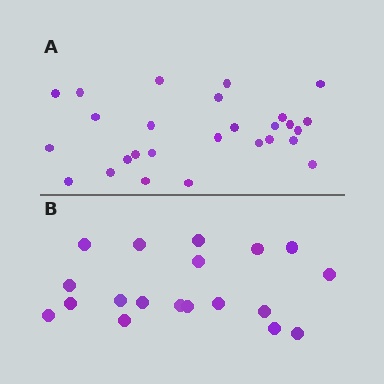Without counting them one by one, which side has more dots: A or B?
Region A (the top region) has more dots.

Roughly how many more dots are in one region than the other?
Region A has roughly 8 or so more dots than region B.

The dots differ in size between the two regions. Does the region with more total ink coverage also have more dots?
No. Region B has more total ink coverage because its dots are larger, but region A actually contains more individual dots. Total area can be misleading — the number of items is what matters here.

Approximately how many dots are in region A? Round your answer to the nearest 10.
About 30 dots. (The exact count is 27, which rounds to 30.)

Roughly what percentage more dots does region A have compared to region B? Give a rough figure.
About 40% more.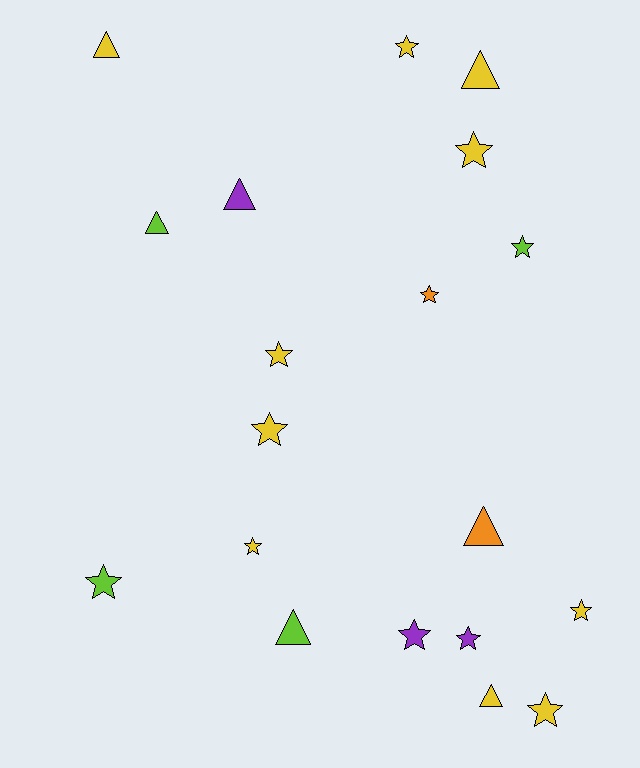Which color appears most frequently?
Yellow, with 10 objects.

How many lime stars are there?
There are 2 lime stars.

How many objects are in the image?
There are 19 objects.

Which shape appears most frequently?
Star, with 12 objects.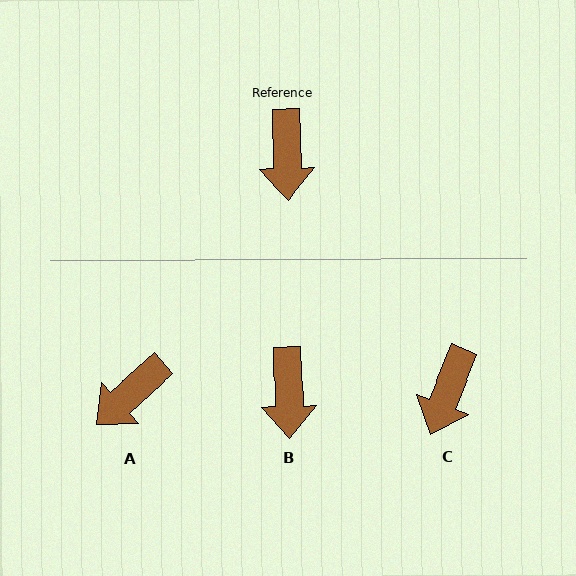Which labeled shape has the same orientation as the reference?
B.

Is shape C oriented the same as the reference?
No, it is off by about 23 degrees.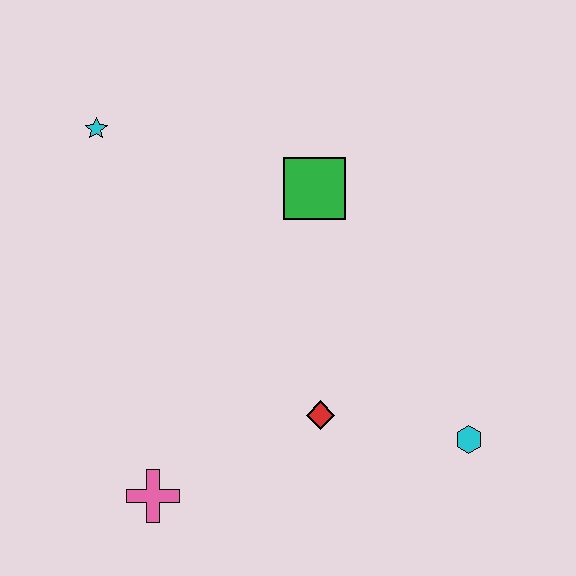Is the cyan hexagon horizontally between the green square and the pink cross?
No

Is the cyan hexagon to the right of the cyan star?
Yes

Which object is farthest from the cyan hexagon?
The cyan star is farthest from the cyan hexagon.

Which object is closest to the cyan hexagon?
The red diamond is closest to the cyan hexagon.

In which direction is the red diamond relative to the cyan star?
The red diamond is below the cyan star.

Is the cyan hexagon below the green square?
Yes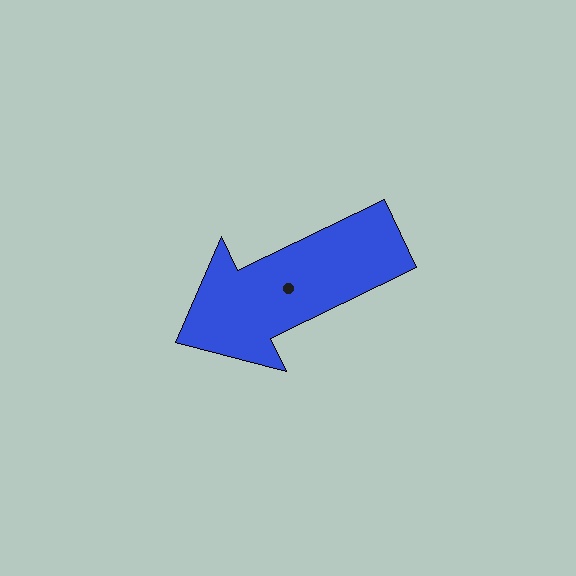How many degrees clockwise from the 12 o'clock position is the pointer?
Approximately 244 degrees.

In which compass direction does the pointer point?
Southwest.